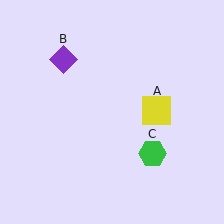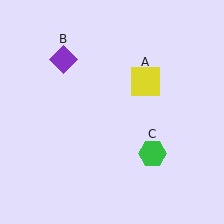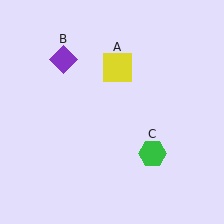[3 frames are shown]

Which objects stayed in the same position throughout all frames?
Purple diamond (object B) and green hexagon (object C) remained stationary.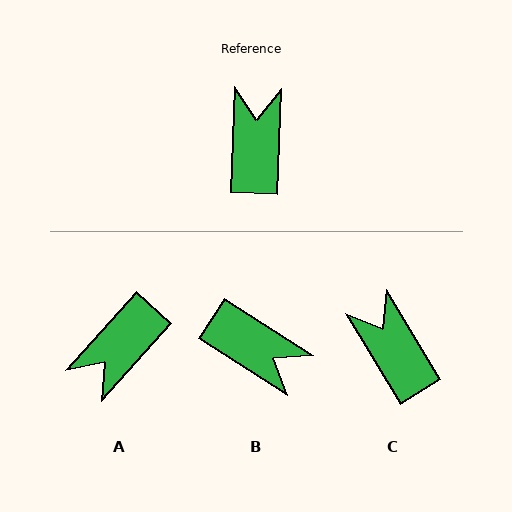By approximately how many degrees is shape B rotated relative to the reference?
Approximately 120 degrees clockwise.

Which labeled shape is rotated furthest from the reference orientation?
A, about 140 degrees away.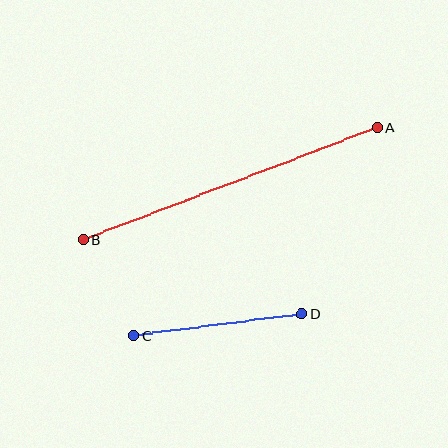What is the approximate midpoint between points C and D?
The midpoint is at approximately (218, 325) pixels.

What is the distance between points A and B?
The distance is approximately 314 pixels.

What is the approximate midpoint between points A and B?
The midpoint is at approximately (230, 184) pixels.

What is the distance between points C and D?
The distance is approximately 169 pixels.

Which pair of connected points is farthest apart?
Points A and B are farthest apart.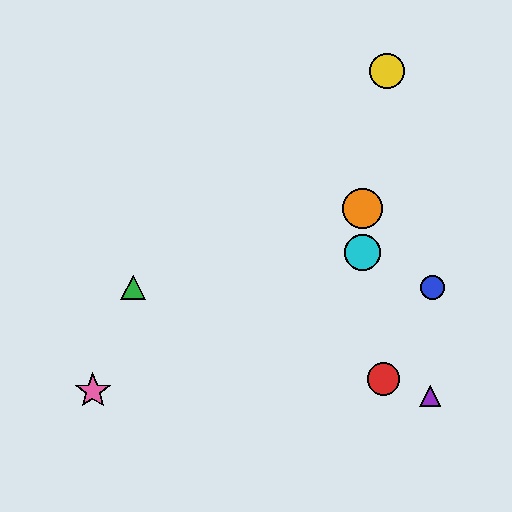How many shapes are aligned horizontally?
2 shapes (the blue circle, the green triangle) are aligned horizontally.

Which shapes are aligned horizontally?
The blue circle, the green triangle are aligned horizontally.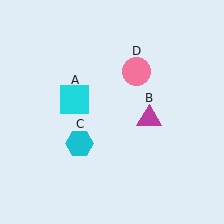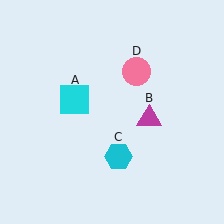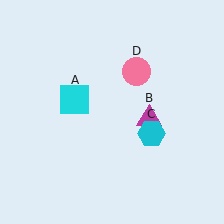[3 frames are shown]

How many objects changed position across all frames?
1 object changed position: cyan hexagon (object C).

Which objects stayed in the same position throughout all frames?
Cyan square (object A) and magenta triangle (object B) and pink circle (object D) remained stationary.